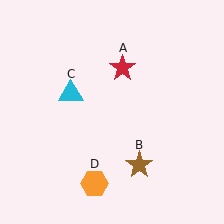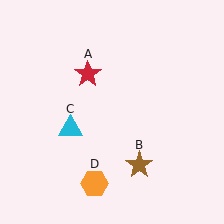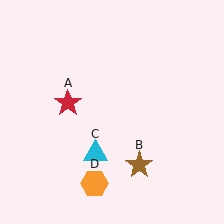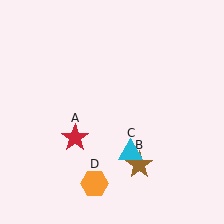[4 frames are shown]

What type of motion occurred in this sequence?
The red star (object A), cyan triangle (object C) rotated counterclockwise around the center of the scene.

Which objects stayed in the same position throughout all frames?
Brown star (object B) and orange hexagon (object D) remained stationary.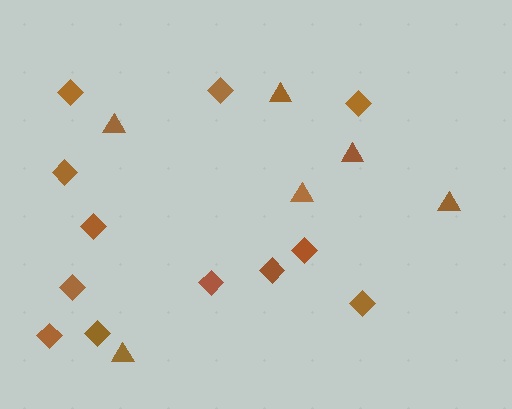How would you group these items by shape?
There are 2 groups: one group of triangles (6) and one group of diamonds (12).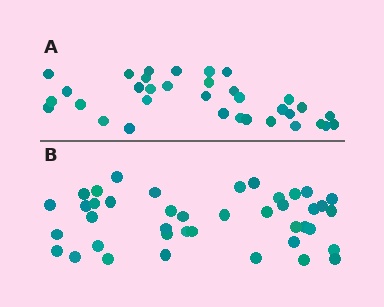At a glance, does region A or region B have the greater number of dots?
Region B (the bottom region) has more dots.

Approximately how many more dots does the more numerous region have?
Region B has roughly 8 or so more dots than region A.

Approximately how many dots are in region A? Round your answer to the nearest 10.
About 30 dots. (The exact count is 34, which rounds to 30.)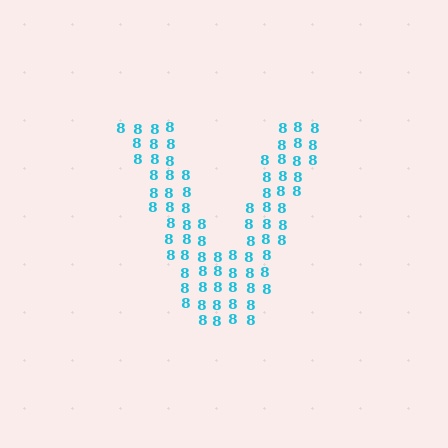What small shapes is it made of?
It is made of small digit 8's.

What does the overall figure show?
The overall figure shows the letter V.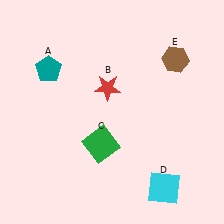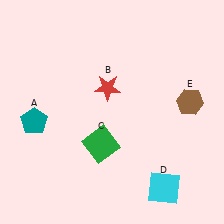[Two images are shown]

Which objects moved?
The objects that moved are: the teal pentagon (A), the brown hexagon (E).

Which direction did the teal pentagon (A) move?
The teal pentagon (A) moved down.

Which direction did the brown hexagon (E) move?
The brown hexagon (E) moved down.